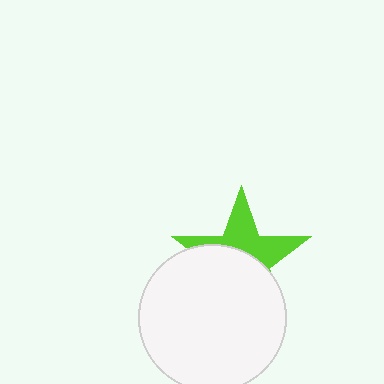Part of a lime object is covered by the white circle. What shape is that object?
It is a star.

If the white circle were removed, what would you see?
You would see the complete lime star.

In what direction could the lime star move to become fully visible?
The lime star could move up. That would shift it out from behind the white circle entirely.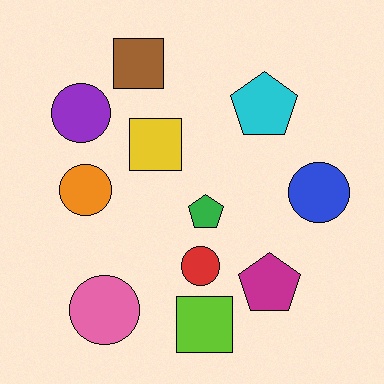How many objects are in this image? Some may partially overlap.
There are 11 objects.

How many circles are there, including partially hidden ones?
There are 5 circles.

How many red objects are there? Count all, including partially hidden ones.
There is 1 red object.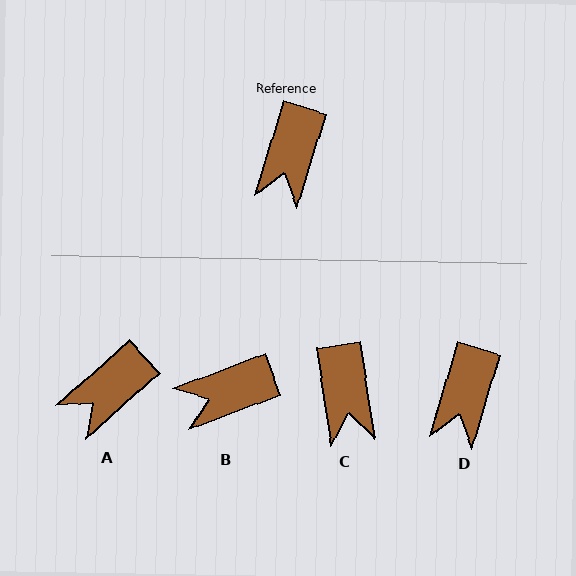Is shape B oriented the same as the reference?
No, it is off by about 53 degrees.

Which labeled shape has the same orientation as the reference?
D.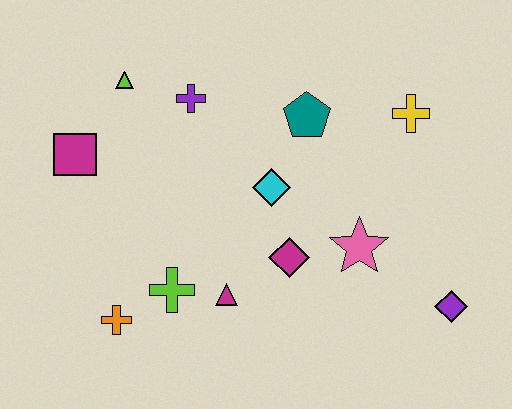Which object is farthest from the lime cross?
The yellow cross is farthest from the lime cross.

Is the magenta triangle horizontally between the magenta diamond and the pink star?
No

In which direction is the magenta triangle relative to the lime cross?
The magenta triangle is to the right of the lime cross.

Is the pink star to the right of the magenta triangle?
Yes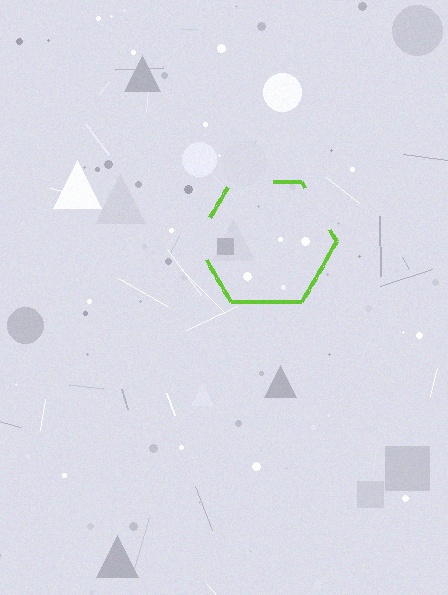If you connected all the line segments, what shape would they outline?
They would outline a hexagon.